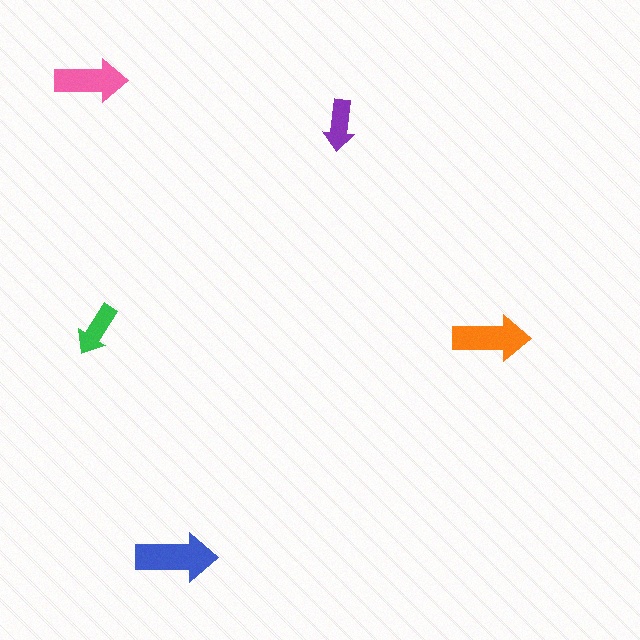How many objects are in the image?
There are 5 objects in the image.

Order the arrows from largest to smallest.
the blue one, the orange one, the pink one, the green one, the purple one.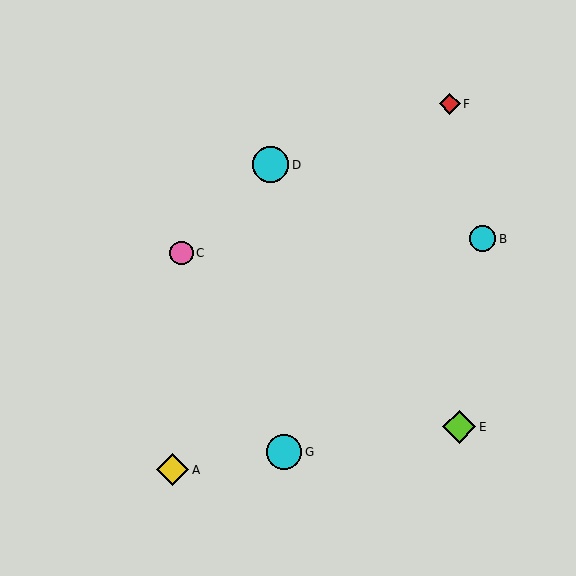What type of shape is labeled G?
Shape G is a cyan circle.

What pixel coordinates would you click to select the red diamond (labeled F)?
Click at (450, 104) to select the red diamond F.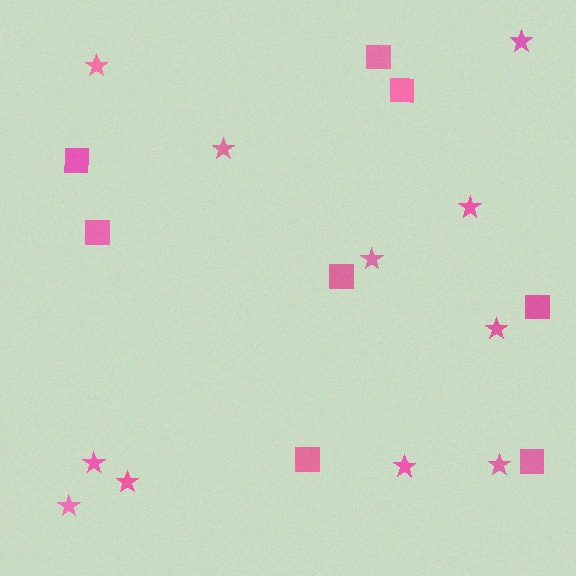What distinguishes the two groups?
There are 2 groups: one group of stars (11) and one group of squares (8).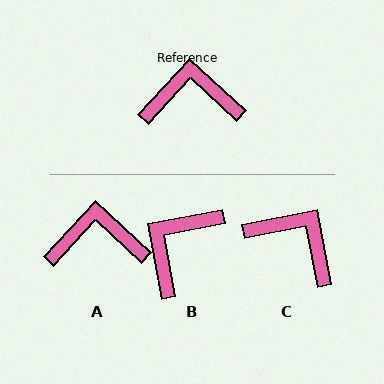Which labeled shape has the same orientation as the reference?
A.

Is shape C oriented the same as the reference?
No, it is off by about 36 degrees.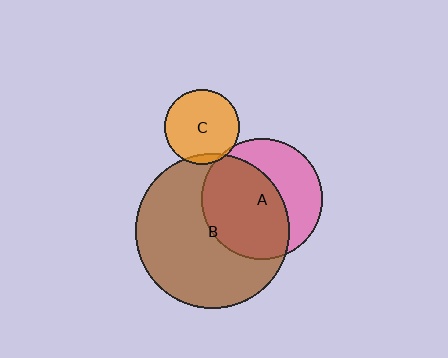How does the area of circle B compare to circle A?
Approximately 1.6 times.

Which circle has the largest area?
Circle B (brown).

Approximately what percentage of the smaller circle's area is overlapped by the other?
Approximately 5%.